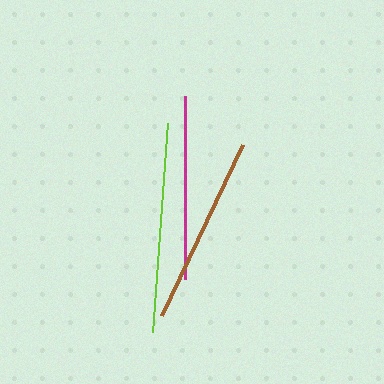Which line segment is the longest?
The lime line is the longest at approximately 209 pixels.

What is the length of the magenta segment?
The magenta segment is approximately 183 pixels long.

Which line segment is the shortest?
The magenta line is the shortest at approximately 183 pixels.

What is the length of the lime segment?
The lime segment is approximately 209 pixels long.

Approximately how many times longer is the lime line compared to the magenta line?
The lime line is approximately 1.1 times the length of the magenta line.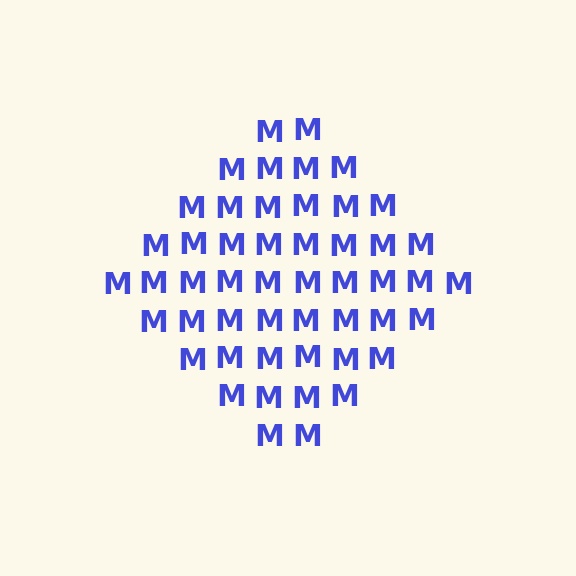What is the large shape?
The large shape is a diamond.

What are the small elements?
The small elements are letter M's.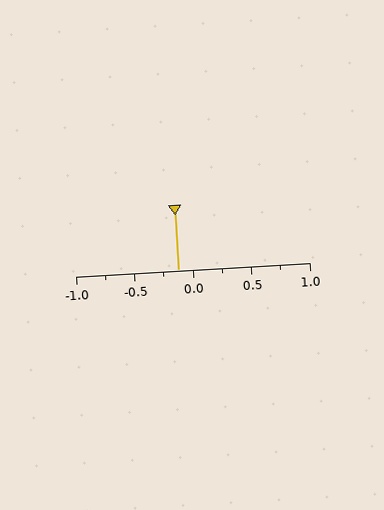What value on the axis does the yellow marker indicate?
The marker indicates approximately -0.12.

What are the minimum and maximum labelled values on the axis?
The axis runs from -1.0 to 1.0.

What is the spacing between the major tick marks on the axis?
The major ticks are spaced 0.5 apart.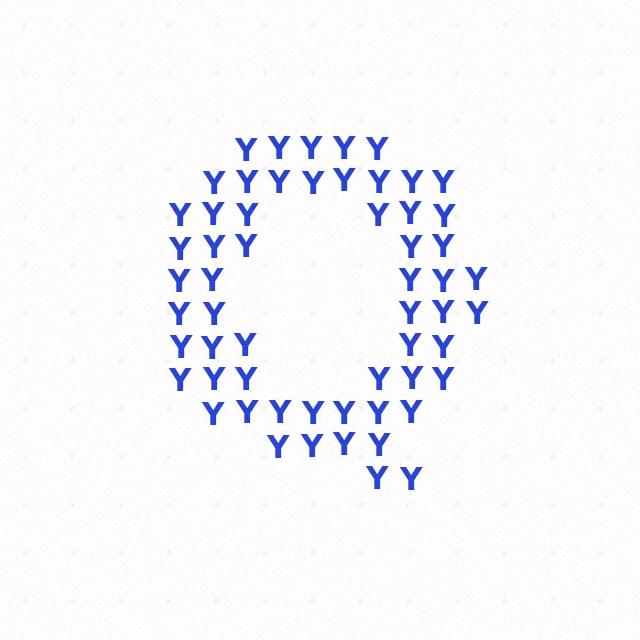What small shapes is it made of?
It is made of small letter Y's.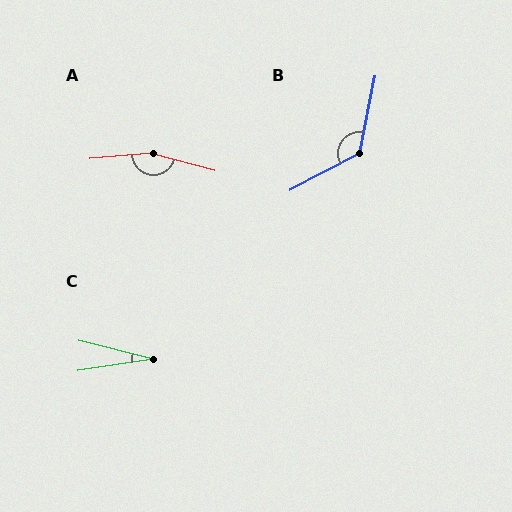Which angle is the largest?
A, at approximately 161 degrees.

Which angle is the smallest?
C, at approximately 23 degrees.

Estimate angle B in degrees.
Approximately 129 degrees.